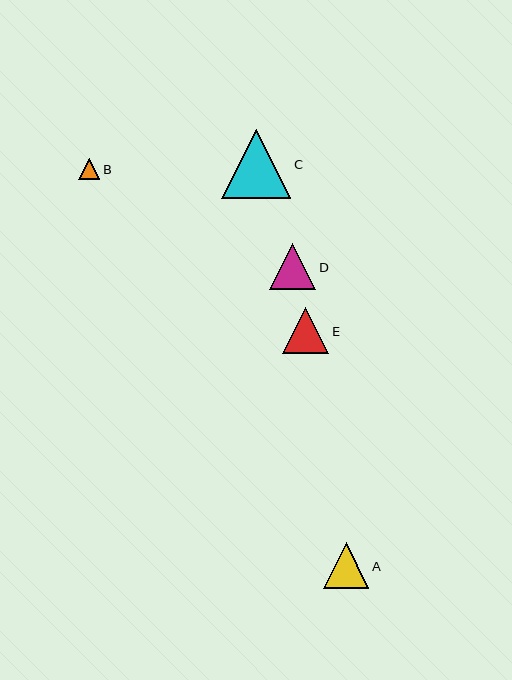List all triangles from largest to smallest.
From largest to smallest: C, D, E, A, B.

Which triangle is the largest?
Triangle C is the largest with a size of approximately 69 pixels.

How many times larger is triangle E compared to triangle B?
Triangle E is approximately 2.1 times the size of triangle B.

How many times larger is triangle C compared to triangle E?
Triangle C is approximately 1.5 times the size of triangle E.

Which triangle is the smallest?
Triangle B is the smallest with a size of approximately 22 pixels.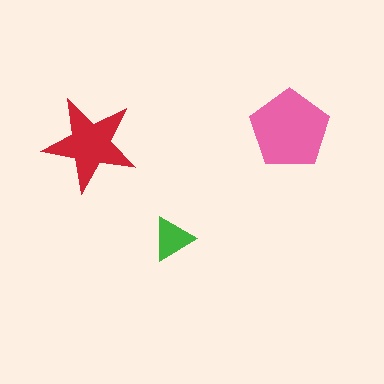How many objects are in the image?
There are 3 objects in the image.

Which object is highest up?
The pink pentagon is topmost.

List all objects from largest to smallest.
The pink pentagon, the red star, the green triangle.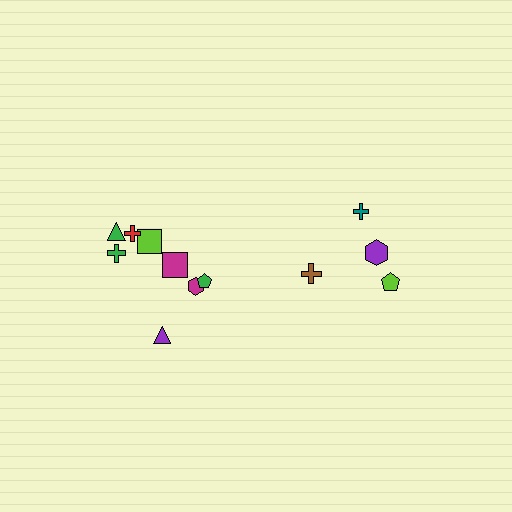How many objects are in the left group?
There are 8 objects.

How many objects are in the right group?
There are 4 objects.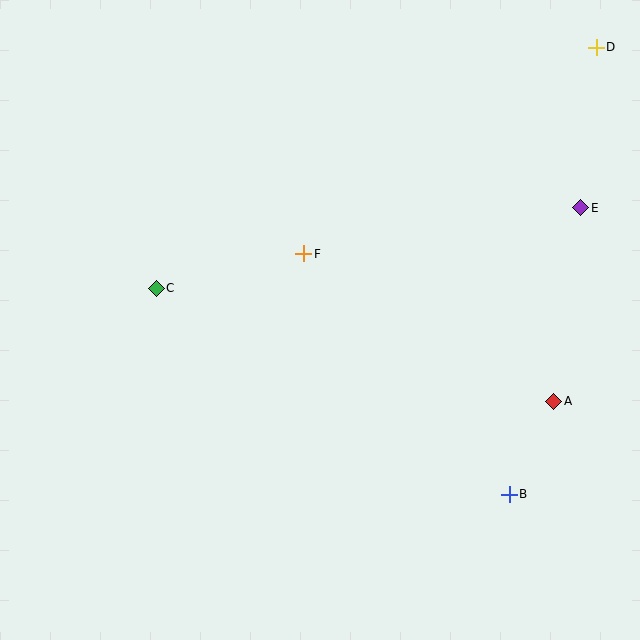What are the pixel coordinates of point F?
Point F is at (304, 254).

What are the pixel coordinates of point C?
Point C is at (156, 288).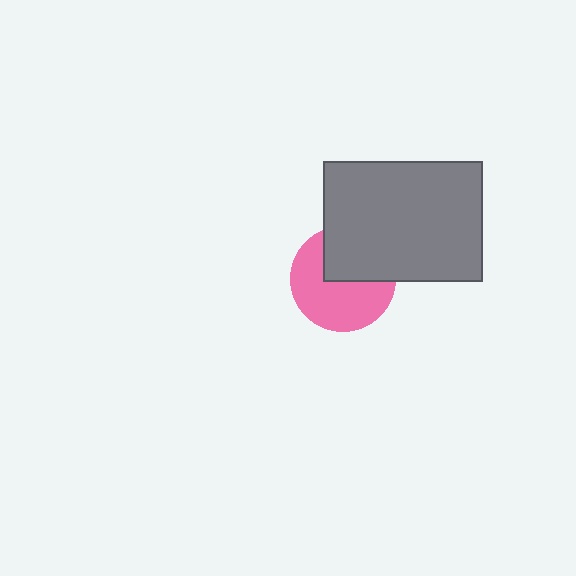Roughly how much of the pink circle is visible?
About half of it is visible (roughly 61%).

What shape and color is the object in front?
The object in front is a gray rectangle.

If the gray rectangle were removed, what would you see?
You would see the complete pink circle.